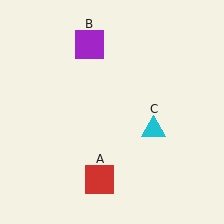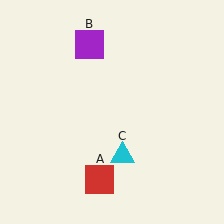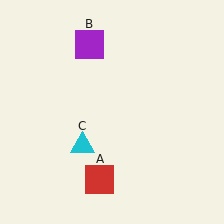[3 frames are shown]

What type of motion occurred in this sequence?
The cyan triangle (object C) rotated clockwise around the center of the scene.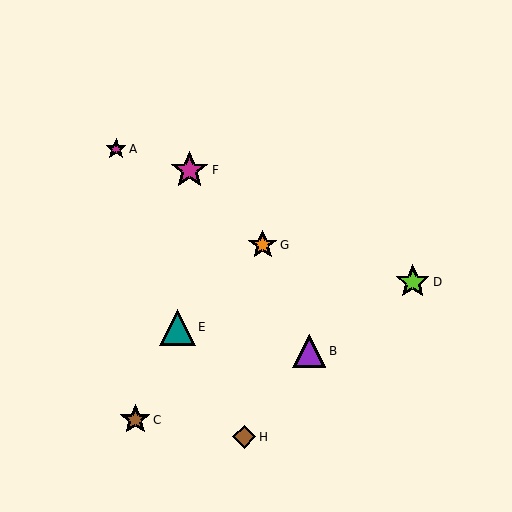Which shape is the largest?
The magenta star (labeled F) is the largest.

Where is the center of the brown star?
The center of the brown star is at (135, 420).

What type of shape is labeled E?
Shape E is a teal triangle.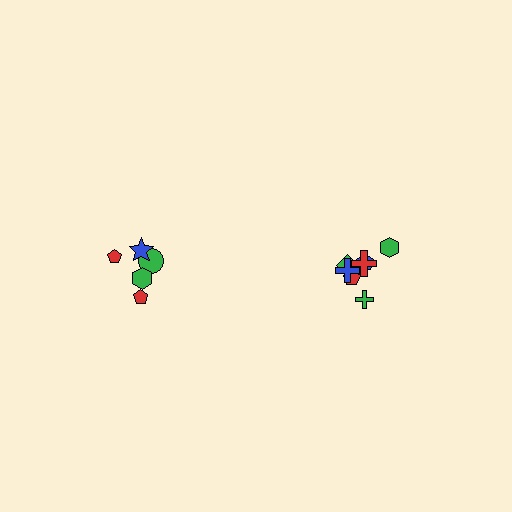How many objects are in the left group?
There are 5 objects.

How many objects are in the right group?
There are 7 objects.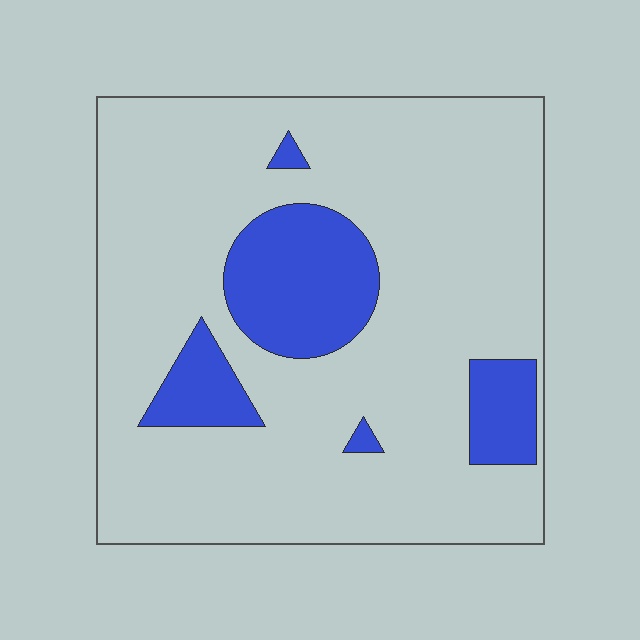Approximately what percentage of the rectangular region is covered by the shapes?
Approximately 20%.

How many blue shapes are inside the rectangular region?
5.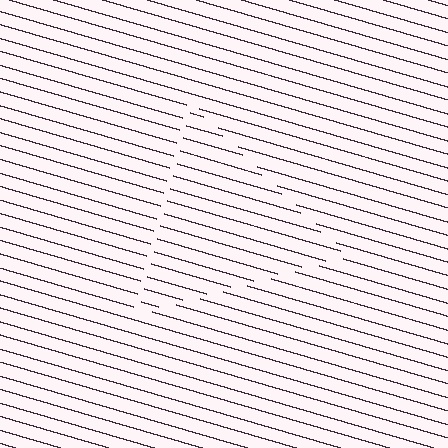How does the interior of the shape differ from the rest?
The interior of the shape contains the same grating, shifted by half a period — the contour is defined by the phase discontinuity where line-ends from the inner and outer gratings abut.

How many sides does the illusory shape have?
3 sides — the line-ends trace a triangle.